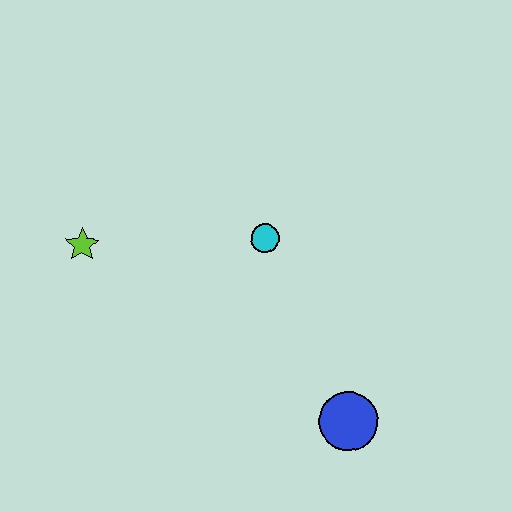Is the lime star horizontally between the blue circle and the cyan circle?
No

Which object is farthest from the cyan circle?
The blue circle is farthest from the cyan circle.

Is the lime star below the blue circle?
No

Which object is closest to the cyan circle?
The lime star is closest to the cyan circle.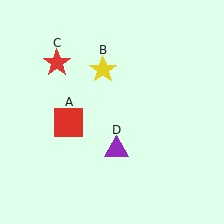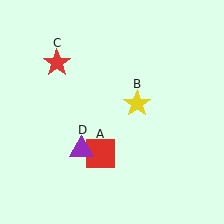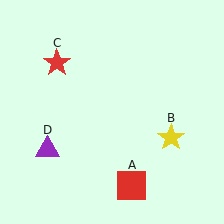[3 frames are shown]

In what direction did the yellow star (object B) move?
The yellow star (object B) moved down and to the right.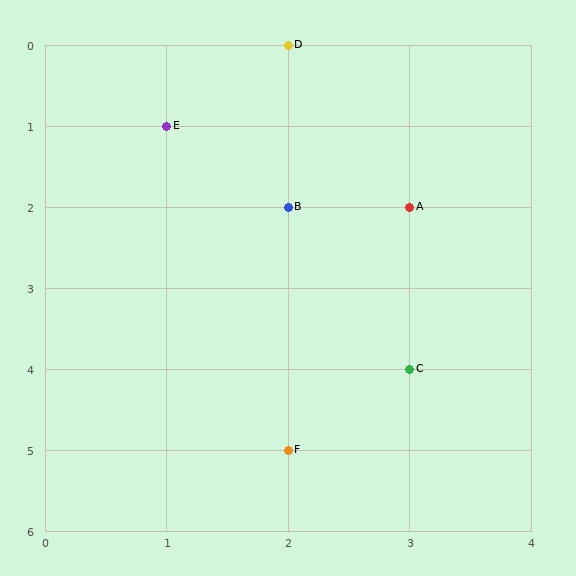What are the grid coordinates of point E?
Point E is at grid coordinates (1, 1).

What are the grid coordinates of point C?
Point C is at grid coordinates (3, 4).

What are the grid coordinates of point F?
Point F is at grid coordinates (2, 5).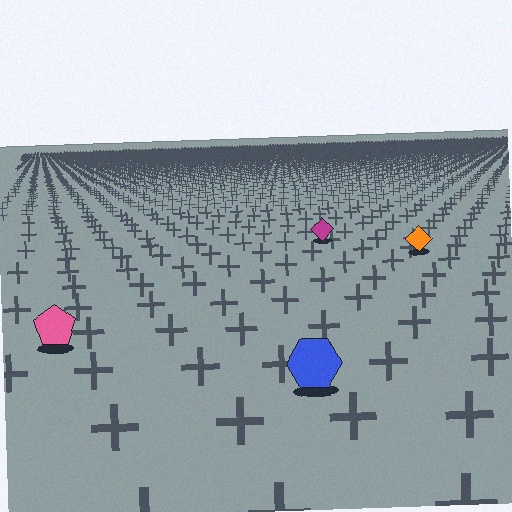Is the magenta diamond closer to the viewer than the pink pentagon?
No. The pink pentagon is closer — you can tell from the texture gradient: the ground texture is coarser near it.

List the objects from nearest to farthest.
From nearest to farthest: the blue hexagon, the pink pentagon, the orange diamond, the magenta diamond.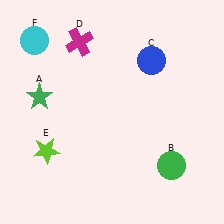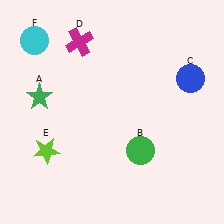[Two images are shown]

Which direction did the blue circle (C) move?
The blue circle (C) moved right.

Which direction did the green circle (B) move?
The green circle (B) moved left.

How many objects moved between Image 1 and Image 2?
2 objects moved between the two images.